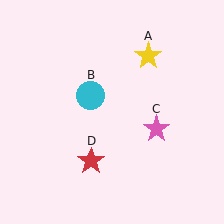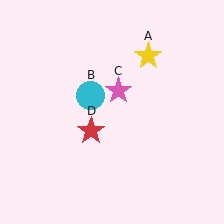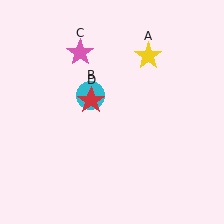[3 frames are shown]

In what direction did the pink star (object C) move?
The pink star (object C) moved up and to the left.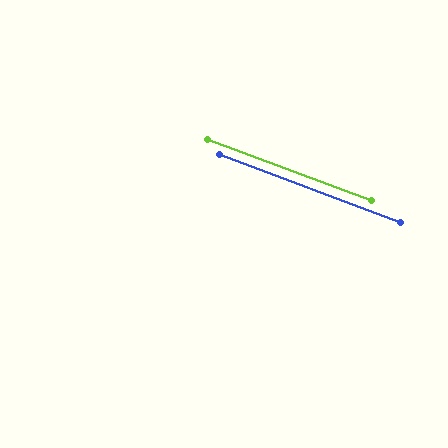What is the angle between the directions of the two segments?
Approximately 0 degrees.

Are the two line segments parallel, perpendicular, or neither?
Parallel — their directions differ by only 0.1°.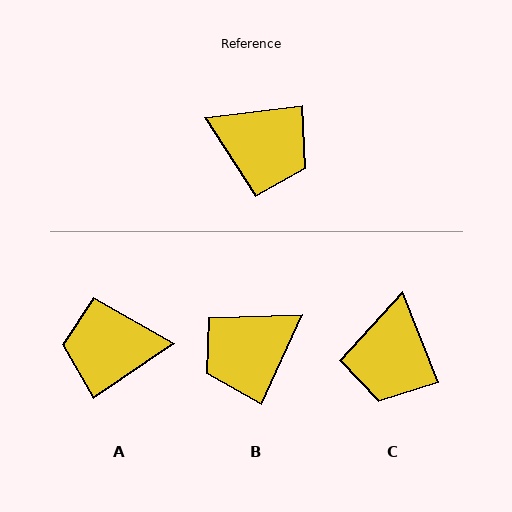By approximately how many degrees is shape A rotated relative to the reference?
Approximately 153 degrees clockwise.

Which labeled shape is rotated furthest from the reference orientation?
A, about 153 degrees away.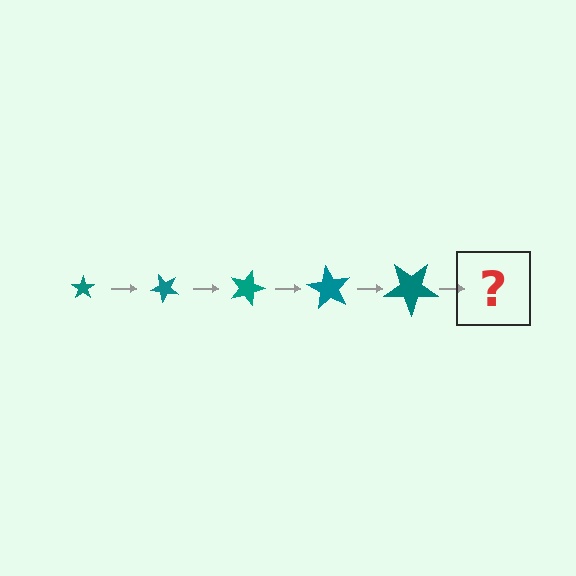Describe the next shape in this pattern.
It should be a star, larger than the previous one and rotated 225 degrees from the start.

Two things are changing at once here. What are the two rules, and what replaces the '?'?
The two rules are that the star grows larger each step and it rotates 45 degrees each step. The '?' should be a star, larger than the previous one and rotated 225 degrees from the start.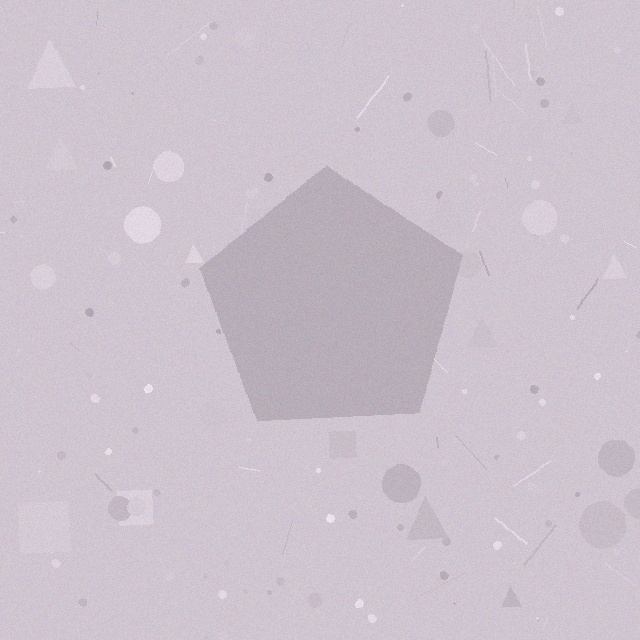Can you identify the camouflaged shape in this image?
The camouflaged shape is a pentagon.